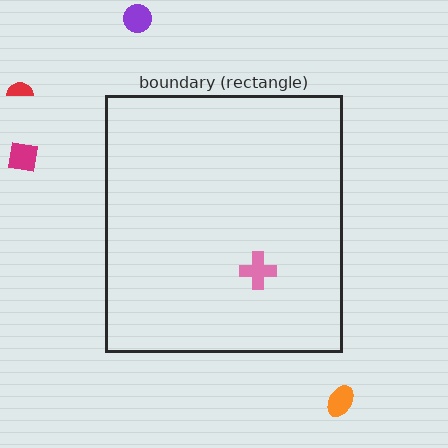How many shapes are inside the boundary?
1 inside, 4 outside.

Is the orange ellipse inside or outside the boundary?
Outside.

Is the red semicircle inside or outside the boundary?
Outside.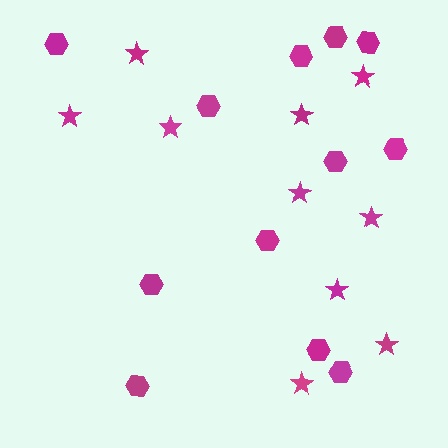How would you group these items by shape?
There are 2 groups: one group of hexagons (12) and one group of stars (10).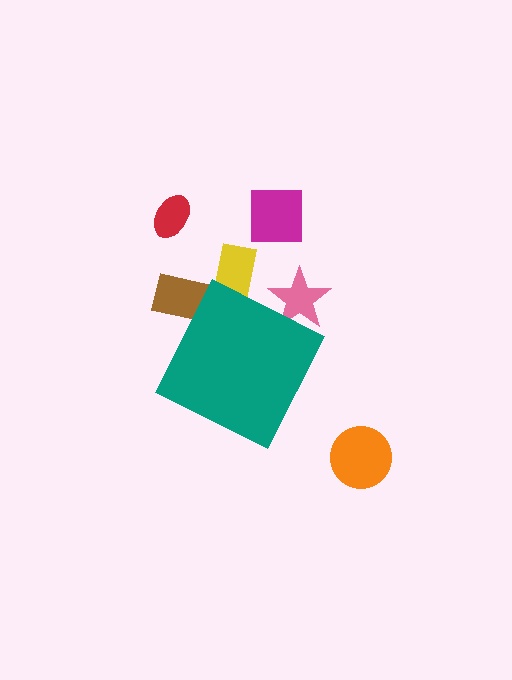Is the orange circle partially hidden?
No, the orange circle is fully visible.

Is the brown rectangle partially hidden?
Yes, the brown rectangle is partially hidden behind the teal diamond.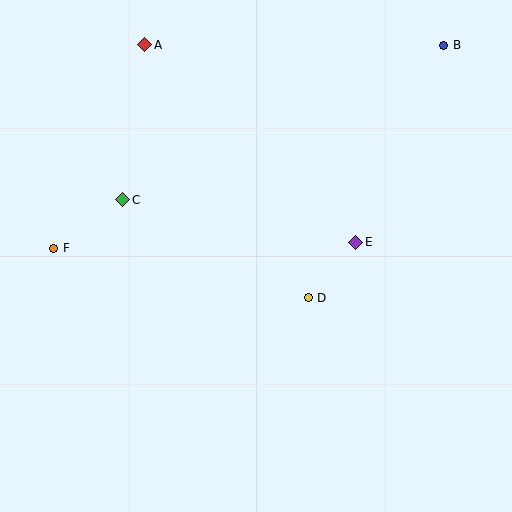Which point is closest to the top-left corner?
Point A is closest to the top-left corner.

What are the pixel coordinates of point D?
Point D is at (308, 298).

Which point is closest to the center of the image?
Point D at (308, 298) is closest to the center.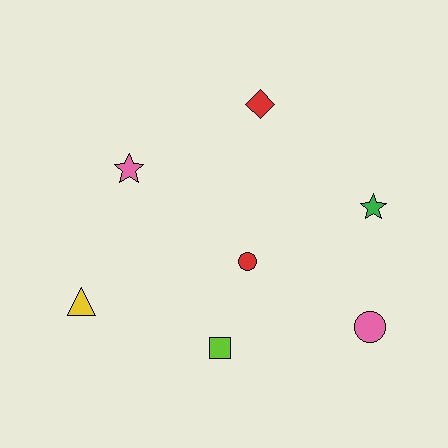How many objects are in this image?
There are 7 objects.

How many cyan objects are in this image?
There are no cyan objects.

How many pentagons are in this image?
There are no pentagons.